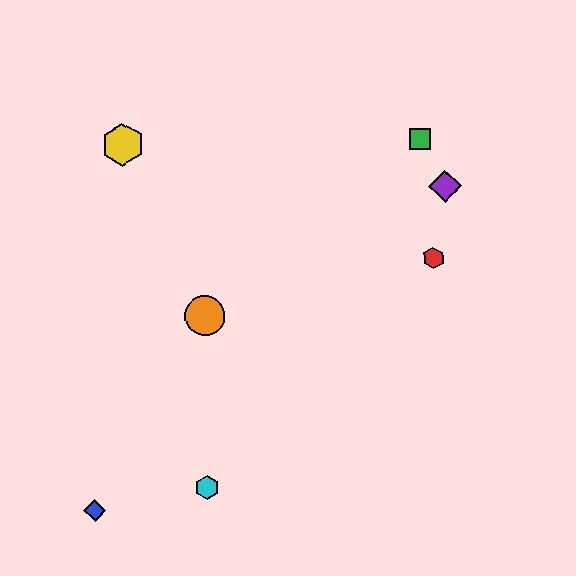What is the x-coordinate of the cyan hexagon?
The cyan hexagon is at x≈207.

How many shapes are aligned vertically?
2 shapes (the orange circle, the cyan hexagon) are aligned vertically.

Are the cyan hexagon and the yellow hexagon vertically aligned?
No, the cyan hexagon is at x≈207 and the yellow hexagon is at x≈123.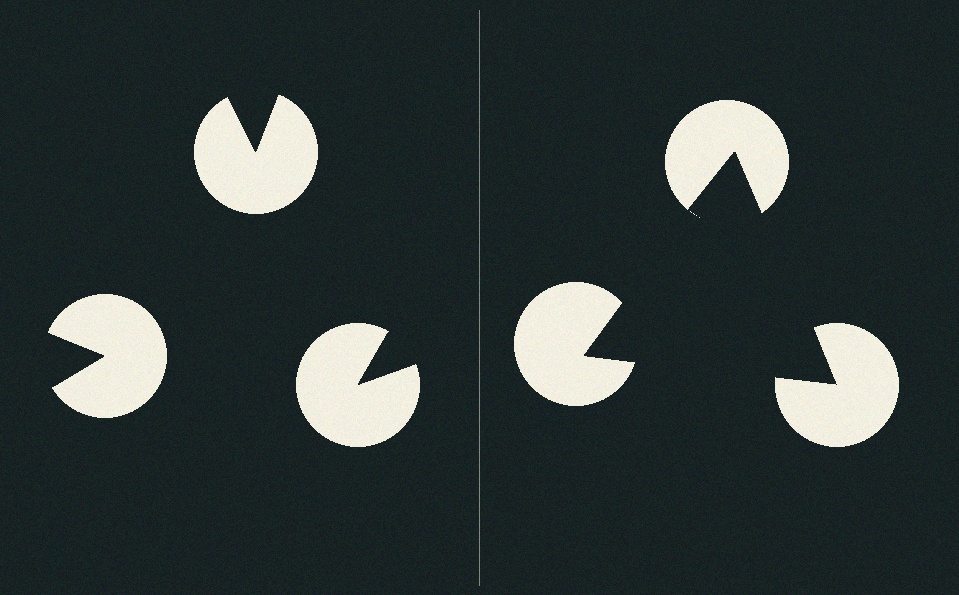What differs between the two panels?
The pac-man discs are positioned identically on both sides; only the wedge orientations differ. On the right they align to a triangle; on the left they are misaligned.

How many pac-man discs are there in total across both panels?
6 — 3 on each side.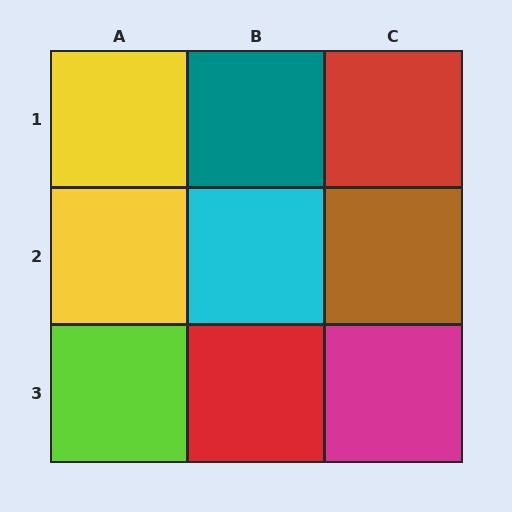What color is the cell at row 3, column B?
Red.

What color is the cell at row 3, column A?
Lime.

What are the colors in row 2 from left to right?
Yellow, cyan, brown.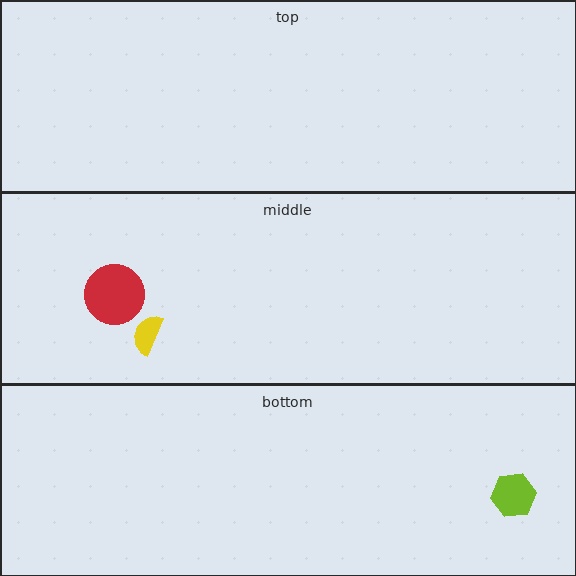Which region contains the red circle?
The middle region.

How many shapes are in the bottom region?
1.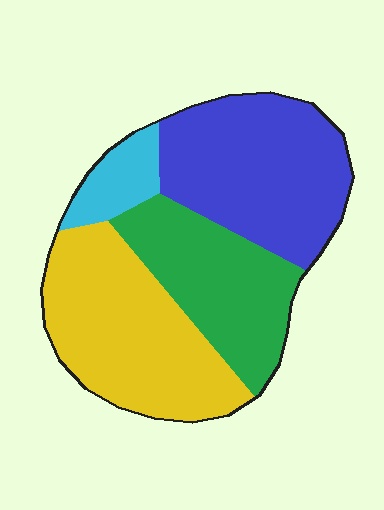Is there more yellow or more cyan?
Yellow.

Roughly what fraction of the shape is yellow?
Yellow takes up between a third and a half of the shape.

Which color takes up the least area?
Cyan, at roughly 10%.